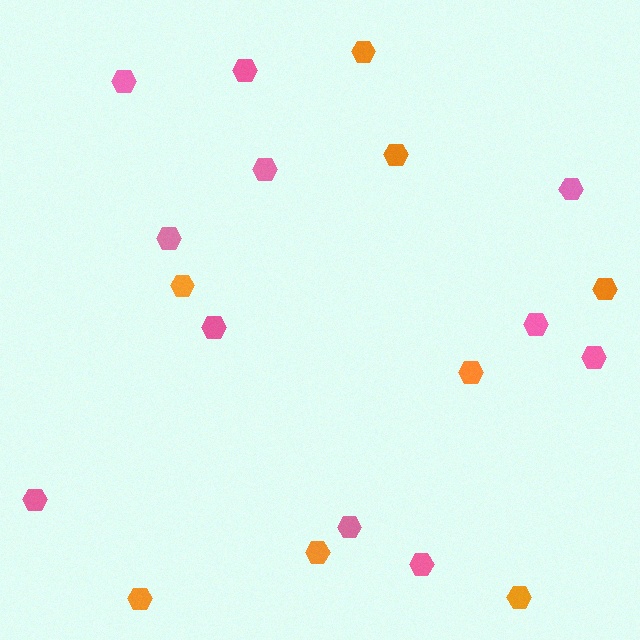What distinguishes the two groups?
There are 2 groups: one group of pink hexagons (11) and one group of orange hexagons (8).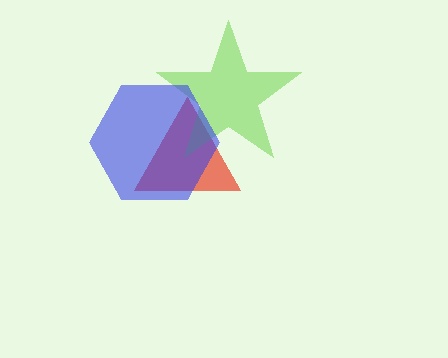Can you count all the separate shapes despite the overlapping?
Yes, there are 3 separate shapes.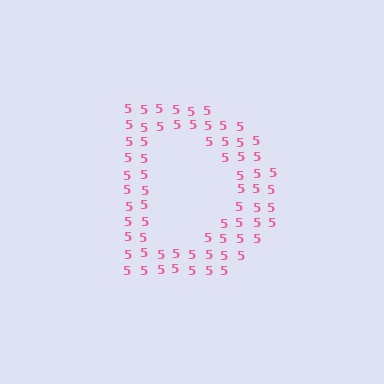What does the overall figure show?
The overall figure shows the letter D.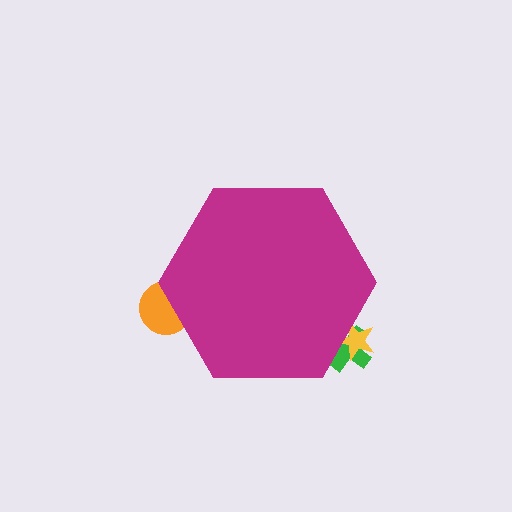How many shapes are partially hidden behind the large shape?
3 shapes are partially hidden.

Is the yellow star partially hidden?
Yes, the yellow star is partially hidden behind the magenta hexagon.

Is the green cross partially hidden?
Yes, the green cross is partially hidden behind the magenta hexagon.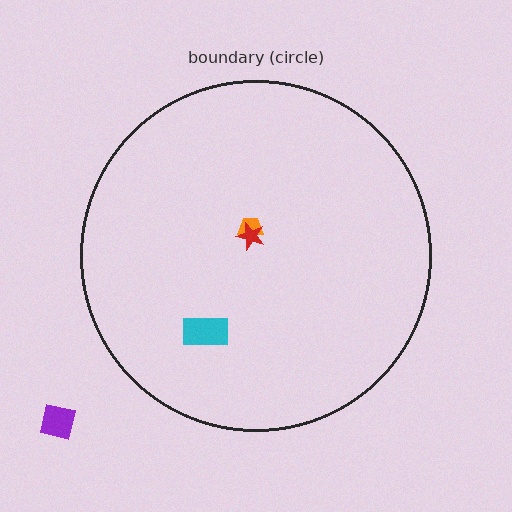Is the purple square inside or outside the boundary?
Outside.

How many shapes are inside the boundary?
3 inside, 1 outside.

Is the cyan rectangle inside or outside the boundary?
Inside.